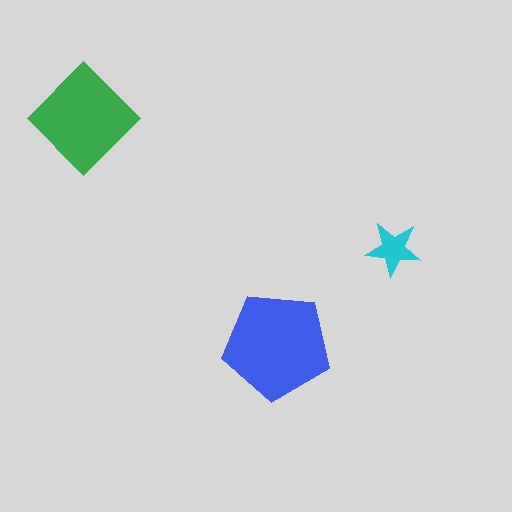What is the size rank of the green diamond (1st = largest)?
2nd.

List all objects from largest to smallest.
The blue pentagon, the green diamond, the cyan star.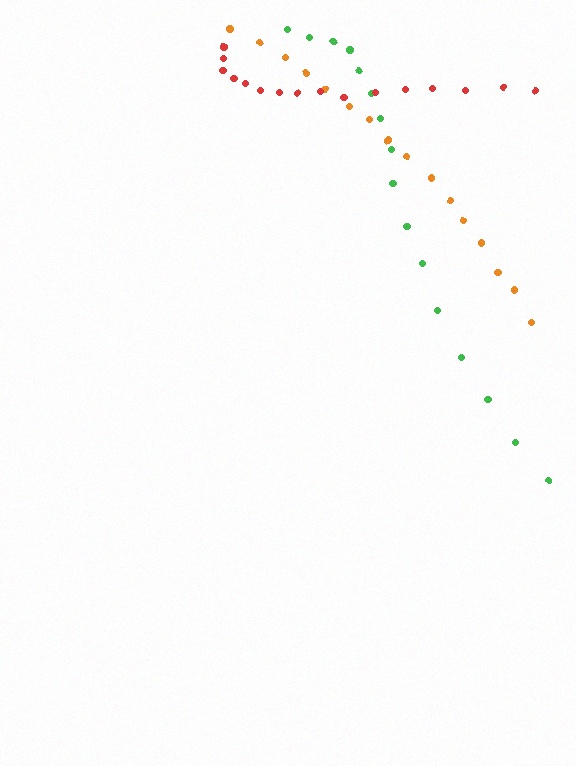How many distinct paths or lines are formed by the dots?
There are 3 distinct paths.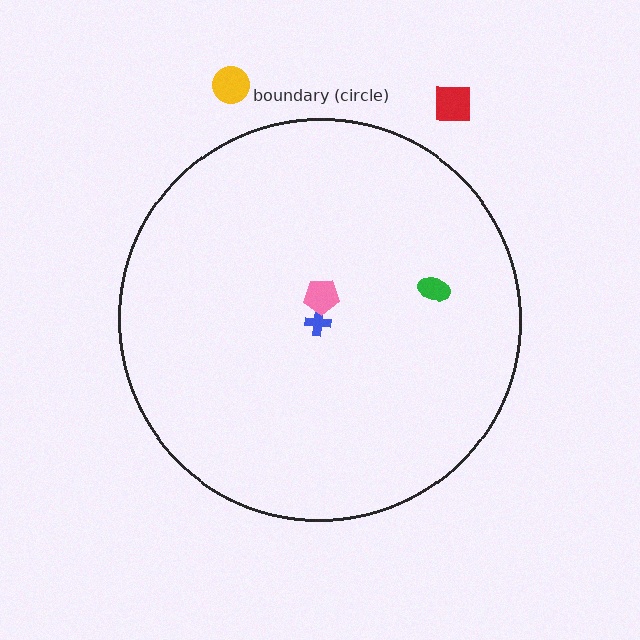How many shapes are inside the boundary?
3 inside, 2 outside.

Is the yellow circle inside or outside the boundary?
Outside.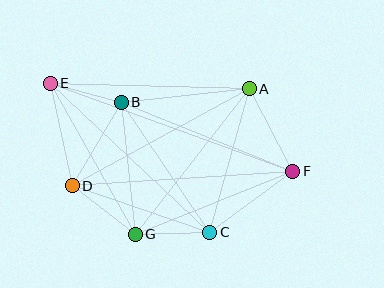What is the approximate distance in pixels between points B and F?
The distance between B and F is approximately 185 pixels.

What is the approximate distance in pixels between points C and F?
The distance between C and F is approximately 103 pixels.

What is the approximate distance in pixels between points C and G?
The distance between C and G is approximately 75 pixels.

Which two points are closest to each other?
Points B and E are closest to each other.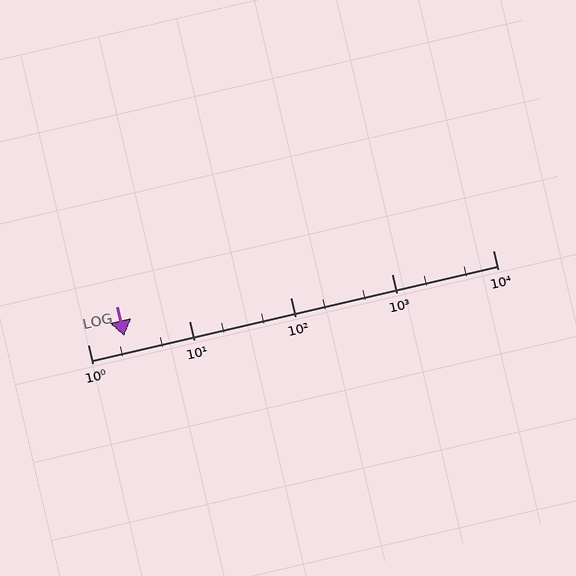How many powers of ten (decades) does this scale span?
The scale spans 4 decades, from 1 to 10000.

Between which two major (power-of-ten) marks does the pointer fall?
The pointer is between 1 and 10.